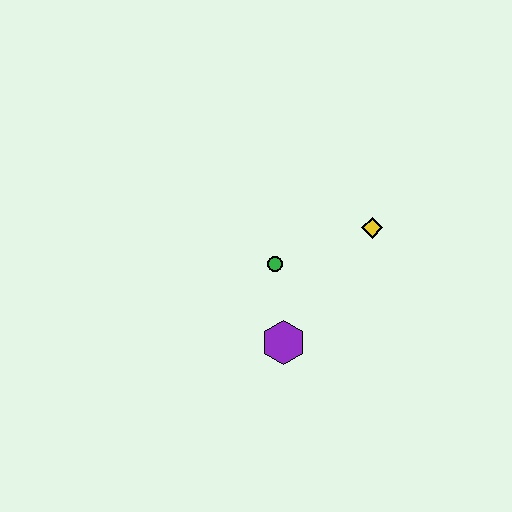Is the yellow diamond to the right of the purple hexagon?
Yes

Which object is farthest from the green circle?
The yellow diamond is farthest from the green circle.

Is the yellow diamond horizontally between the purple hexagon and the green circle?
No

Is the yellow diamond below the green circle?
No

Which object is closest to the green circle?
The purple hexagon is closest to the green circle.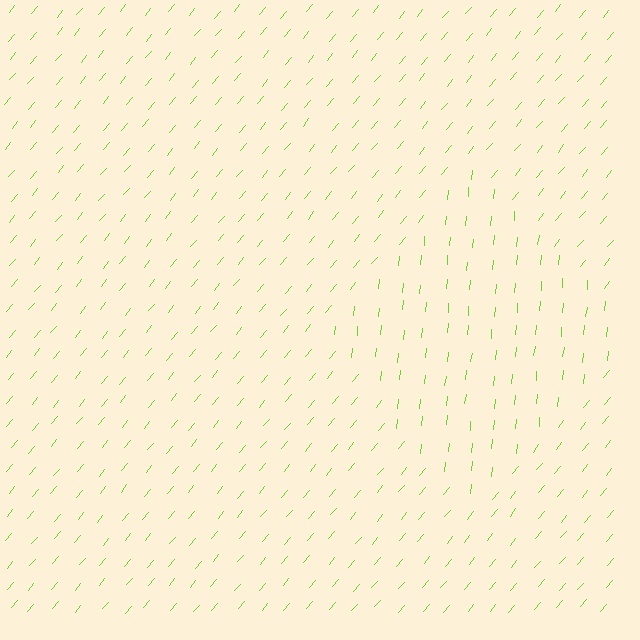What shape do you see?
I see a diamond.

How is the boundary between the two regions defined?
The boundary is defined purely by a change in line orientation (approximately 34 degrees difference). All lines are the same color and thickness.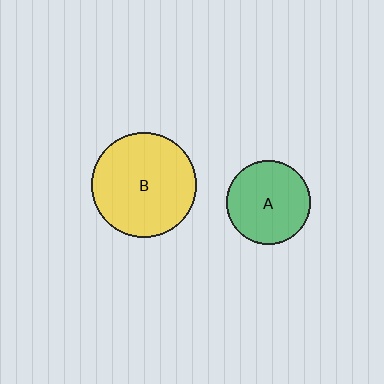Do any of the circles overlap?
No, none of the circles overlap.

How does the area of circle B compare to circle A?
Approximately 1.6 times.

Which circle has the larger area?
Circle B (yellow).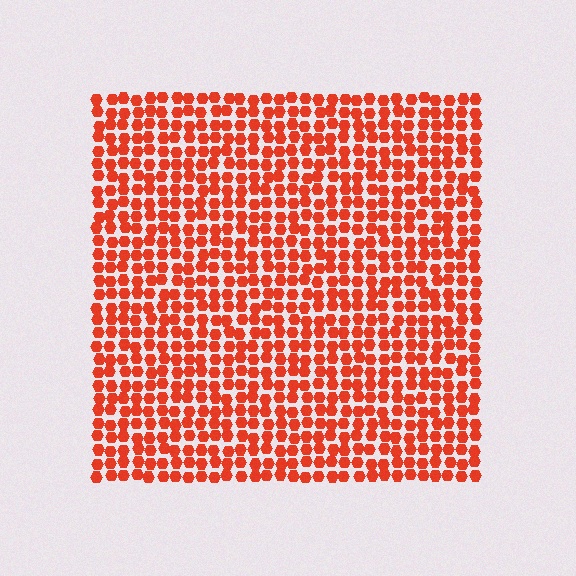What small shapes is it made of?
It is made of small hexagons.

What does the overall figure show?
The overall figure shows a square.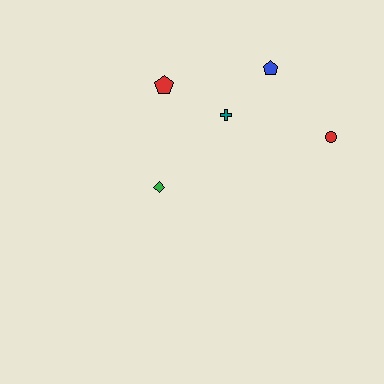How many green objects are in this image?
There is 1 green object.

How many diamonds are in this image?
There is 1 diamond.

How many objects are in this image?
There are 5 objects.